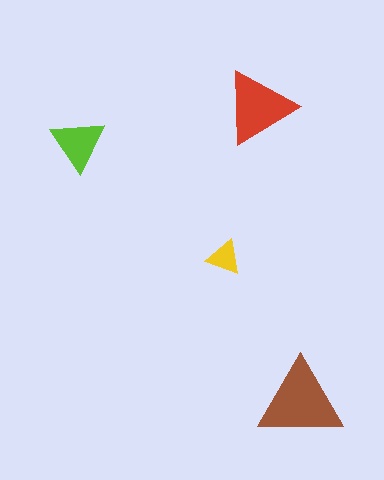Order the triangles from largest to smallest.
the brown one, the red one, the lime one, the yellow one.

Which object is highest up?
The red triangle is topmost.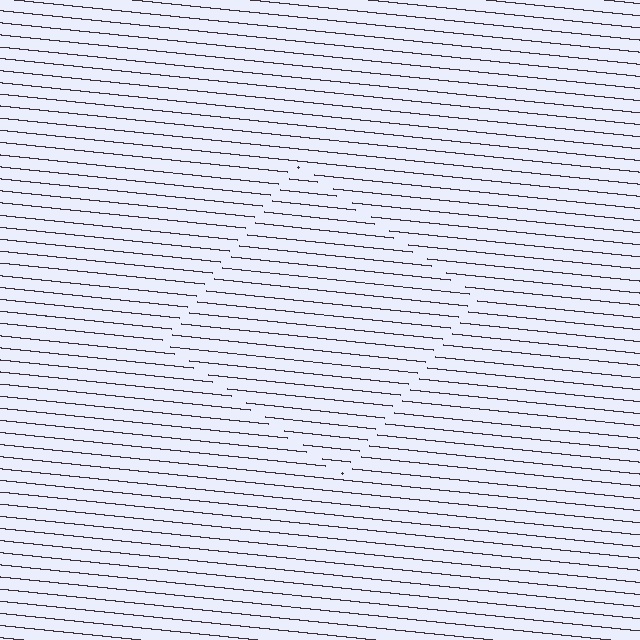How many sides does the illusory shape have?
4 sides — the line-ends trace a square.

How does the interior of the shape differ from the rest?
The interior of the shape contains the same grating, shifted by half a period — the contour is defined by the phase discontinuity where line-ends from the inner and outer gratings abut.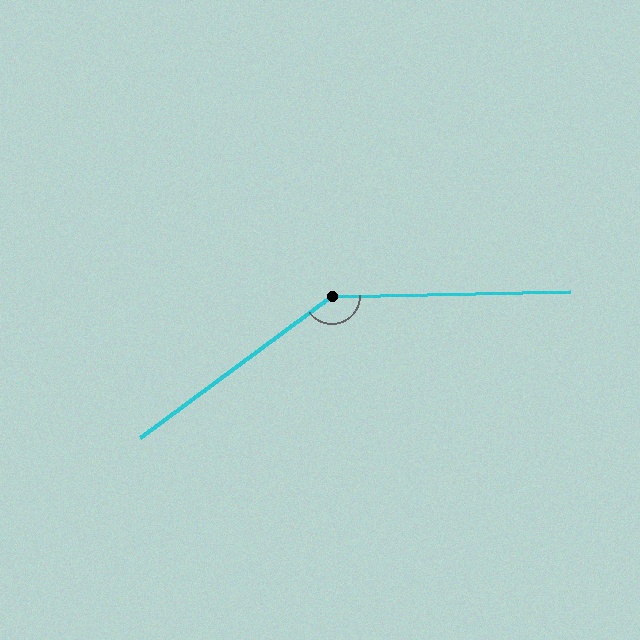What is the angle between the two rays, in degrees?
Approximately 145 degrees.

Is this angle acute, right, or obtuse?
It is obtuse.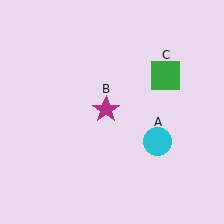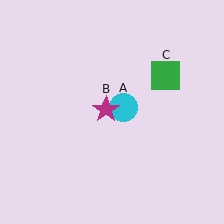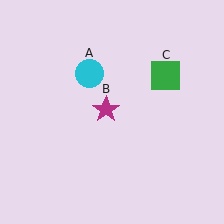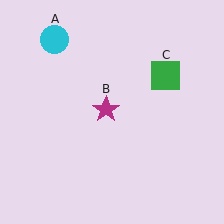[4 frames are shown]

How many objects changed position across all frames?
1 object changed position: cyan circle (object A).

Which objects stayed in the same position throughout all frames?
Magenta star (object B) and green square (object C) remained stationary.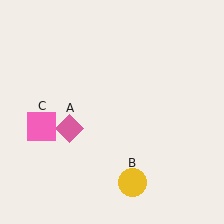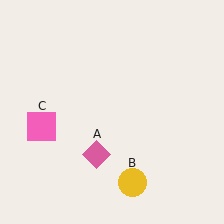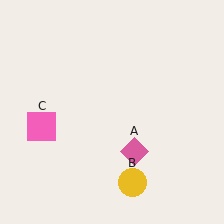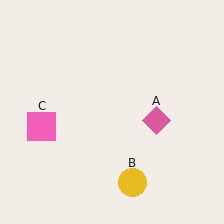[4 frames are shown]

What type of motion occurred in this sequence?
The pink diamond (object A) rotated counterclockwise around the center of the scene.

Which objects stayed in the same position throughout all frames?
Yellow circle (object B) and pink square (object C) remained stationary.